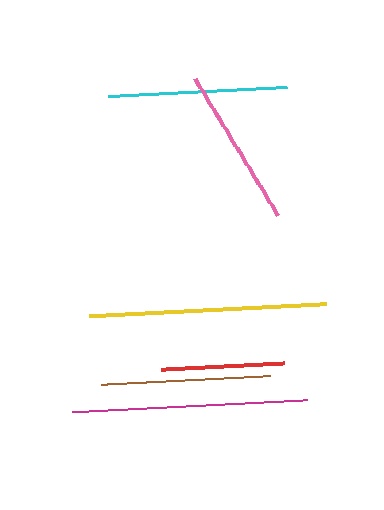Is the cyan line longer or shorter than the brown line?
The cyan line is longer than the brown line.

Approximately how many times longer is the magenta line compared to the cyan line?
The magenta line is approximately 1.3 times the length of the cyan line.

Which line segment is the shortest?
The red line is the shortest at approximately 124 pixels.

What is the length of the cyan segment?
The cyan segment is approximately 180 pixels long.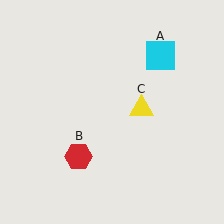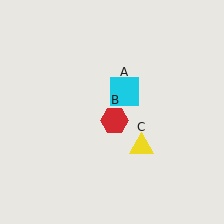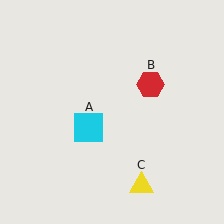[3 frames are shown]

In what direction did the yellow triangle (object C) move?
The yellow triangle (object C) moved down.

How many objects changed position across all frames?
3 objects changed position: cyan square (object A), red hexagon (object B), yellow triangle (object C).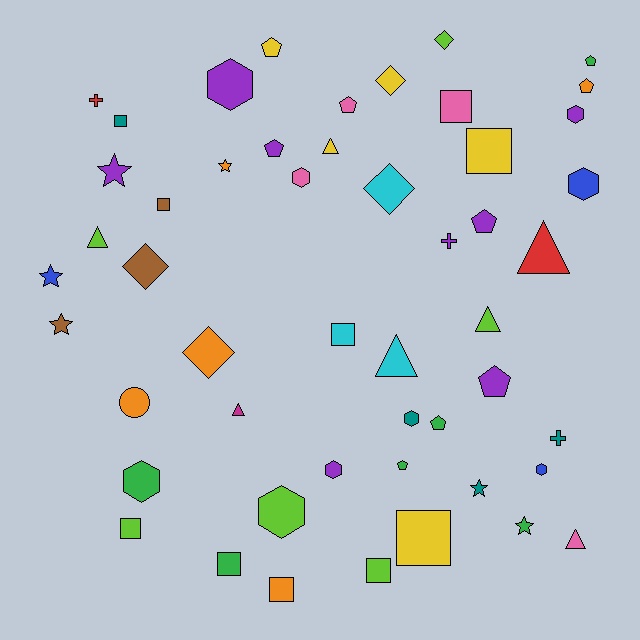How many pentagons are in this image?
There are 9 pentagons.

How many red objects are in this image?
There are 2 red objects.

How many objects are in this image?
There are 50 objects.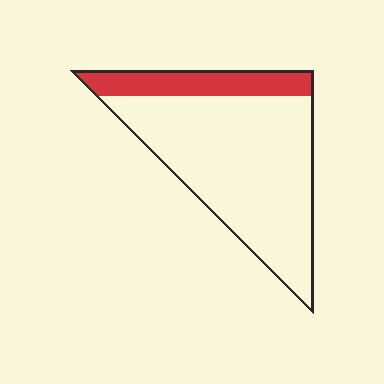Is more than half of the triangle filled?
No.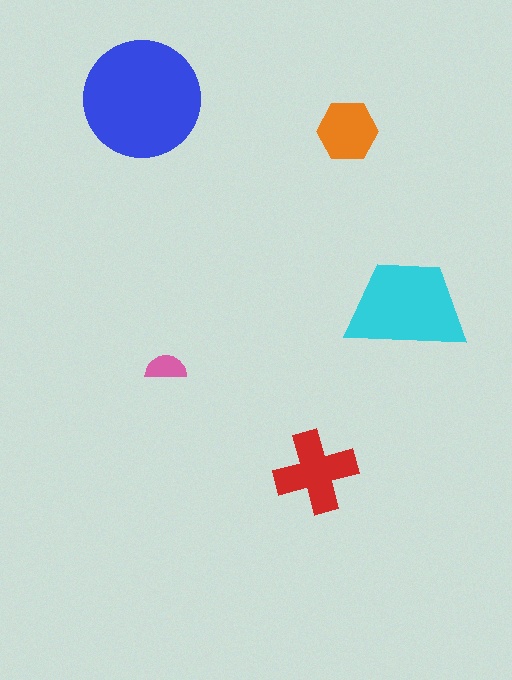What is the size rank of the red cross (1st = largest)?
3rd.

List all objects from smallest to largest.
The pink semicircle, the orange hexagon, the red cross, the cyan trapezoid, the blue circle.